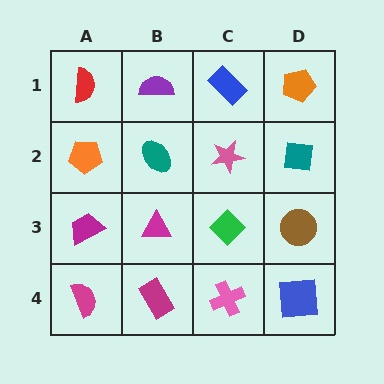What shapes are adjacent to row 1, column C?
A pink star (row 2, column C), a purple semicircle (row 1, column B), an orange pentagon (row 1, column D).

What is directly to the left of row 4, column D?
A pink cross.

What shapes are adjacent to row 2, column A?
A red semicircle (row 1, column A), a magenta trapezoid (row 3, column A), a teal ellipse (row 2, column B).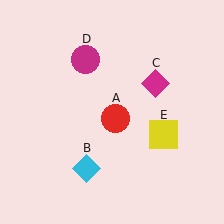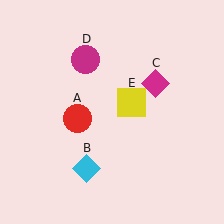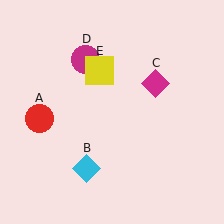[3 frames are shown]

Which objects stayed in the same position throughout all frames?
Cyan diamond (object B) and magenta diamond (object C) and magenta circle (object D) remained stationary.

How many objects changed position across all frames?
2 objects changed position: red circle (object A), yellow square (object E).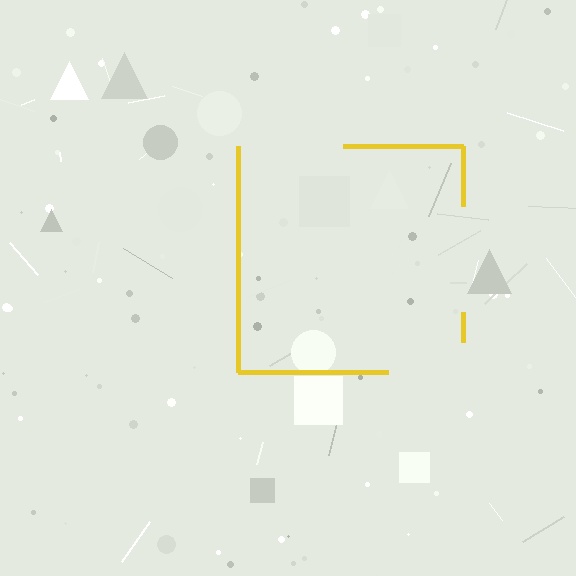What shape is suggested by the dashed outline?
The dashed outline suggests a square.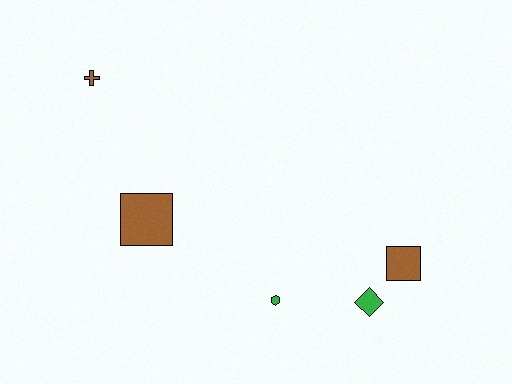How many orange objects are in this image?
There are no orange objects.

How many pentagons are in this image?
There are no pentagons.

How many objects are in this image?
There are 5 objects.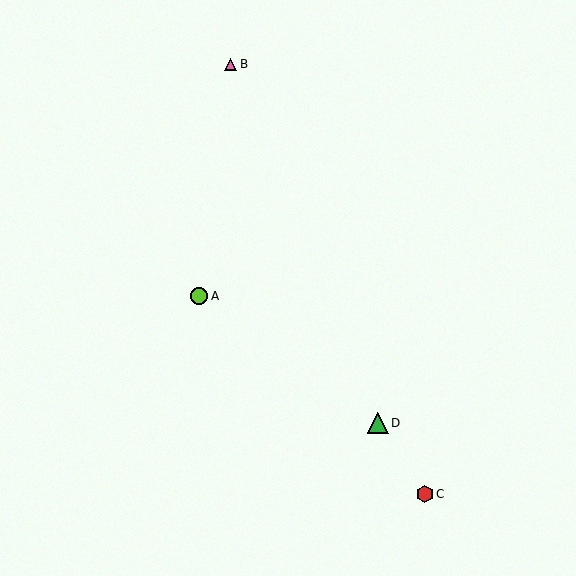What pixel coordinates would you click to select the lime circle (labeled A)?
Click at (199, 296) to select the lime circle A.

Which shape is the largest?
The green triangle (labeled D) is the largest.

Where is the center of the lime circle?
The center of the lime circle is at (199, 296).